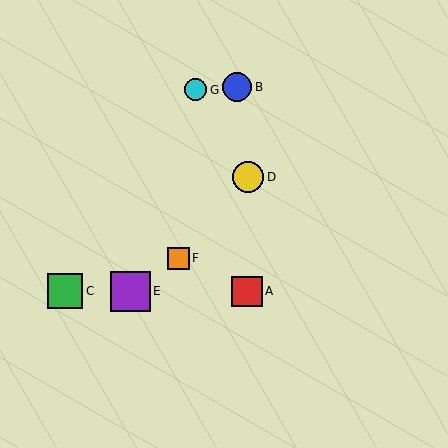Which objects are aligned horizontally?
Objects A, C, E are aligned horizontally.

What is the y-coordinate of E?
Object E is at y≈291.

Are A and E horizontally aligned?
Yes, both are at y≈291.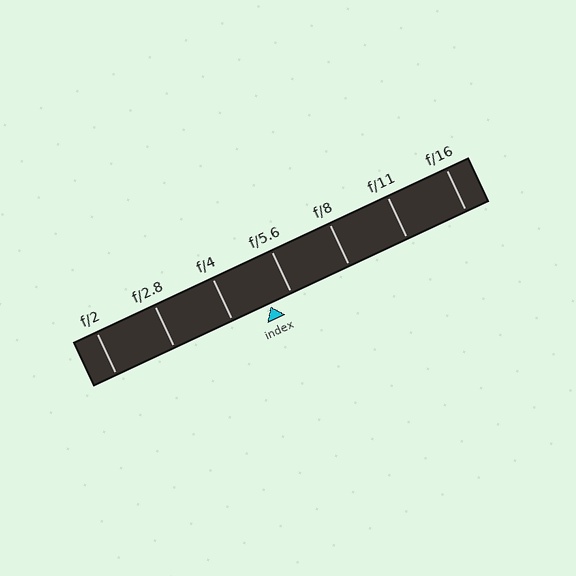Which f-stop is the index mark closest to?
The index mark is closest to f/5.6.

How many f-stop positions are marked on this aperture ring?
There are 7 f-stop positions marked.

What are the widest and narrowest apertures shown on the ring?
The widest aperture shown is f/2 and the narrowest is f/16.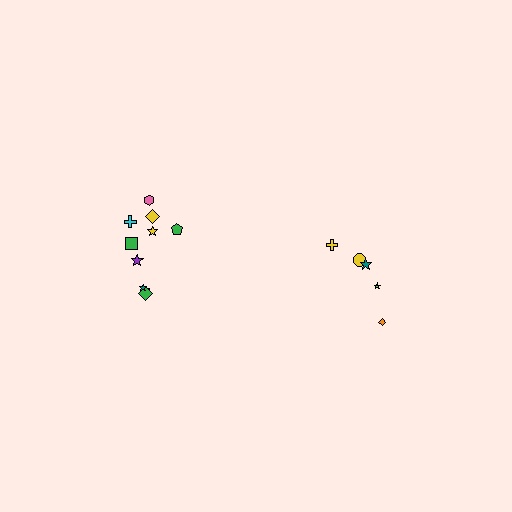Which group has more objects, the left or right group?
The left group.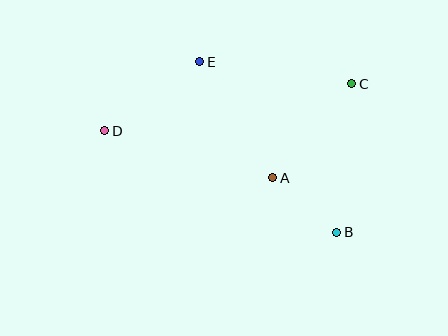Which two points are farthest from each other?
Points B and D are farthest from each other.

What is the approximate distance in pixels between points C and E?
The distance between C and E is approximately 153 pixels.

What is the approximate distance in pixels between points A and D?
The distance between A and D is approximately 174 pixels.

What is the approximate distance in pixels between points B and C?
The distance between B and C is approximately 149 pixels.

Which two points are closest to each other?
Points A and B are closest to each other.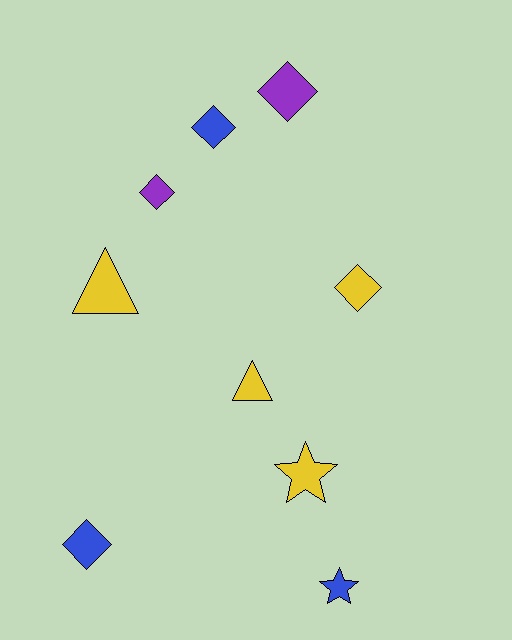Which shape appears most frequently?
Diamond, with 5 objects.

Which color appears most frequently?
Yellow, with 4 objects.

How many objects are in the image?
There are 9 objects.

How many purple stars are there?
There are no purple stars.